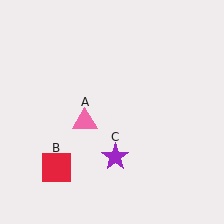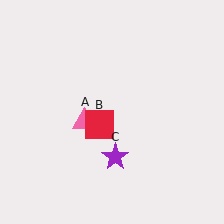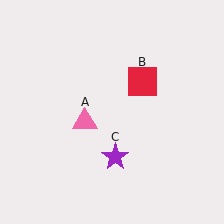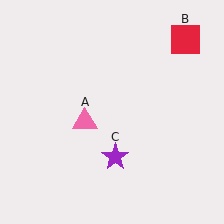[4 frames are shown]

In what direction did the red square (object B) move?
The red square (object B) moved up and to the right.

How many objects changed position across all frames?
1 object changed position: red square (object B).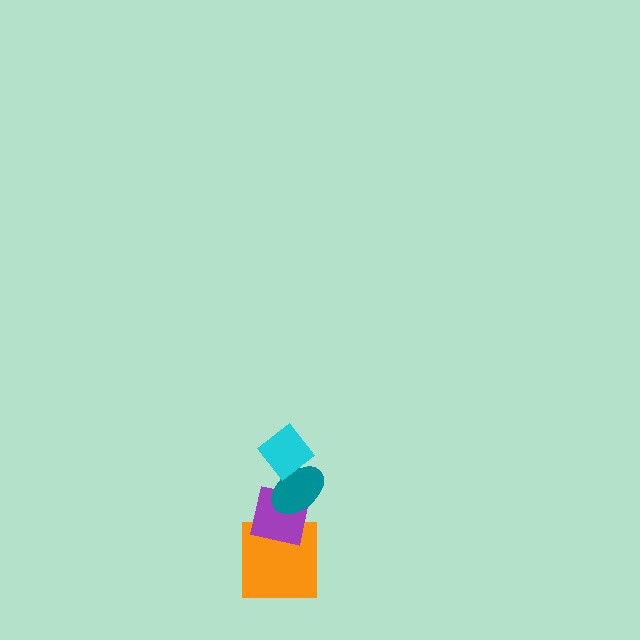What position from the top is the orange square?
The orange square is 4th from the top.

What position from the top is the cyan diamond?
The cyan diamond is 1st from the top.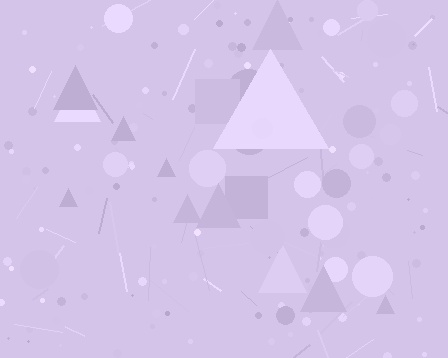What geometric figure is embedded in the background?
A triangle is embedded in the background.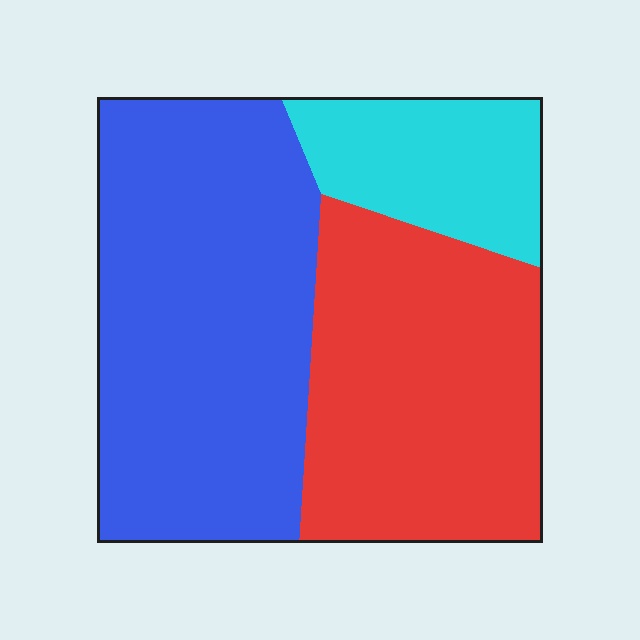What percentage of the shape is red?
Red covers 37% of the shape.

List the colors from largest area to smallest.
From largest to smallest: blue, red, cyan.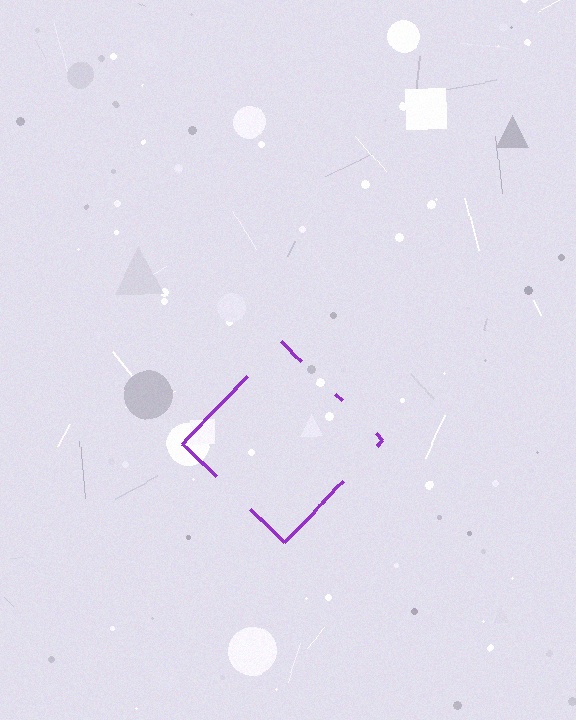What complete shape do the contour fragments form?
The contour fragments form a diamond.